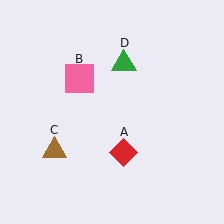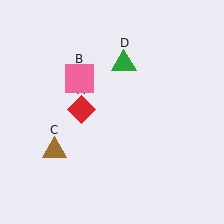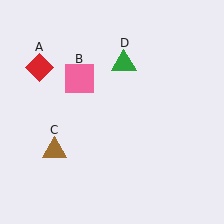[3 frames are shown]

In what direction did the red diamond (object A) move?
The red diamond (object A) moved up and to the left.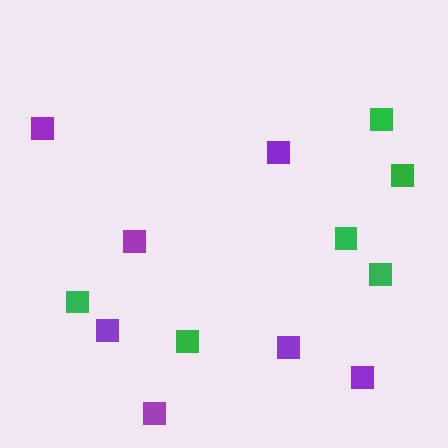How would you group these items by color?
There are 2 groups: one group of purple squares (7) and one group of green squares (6).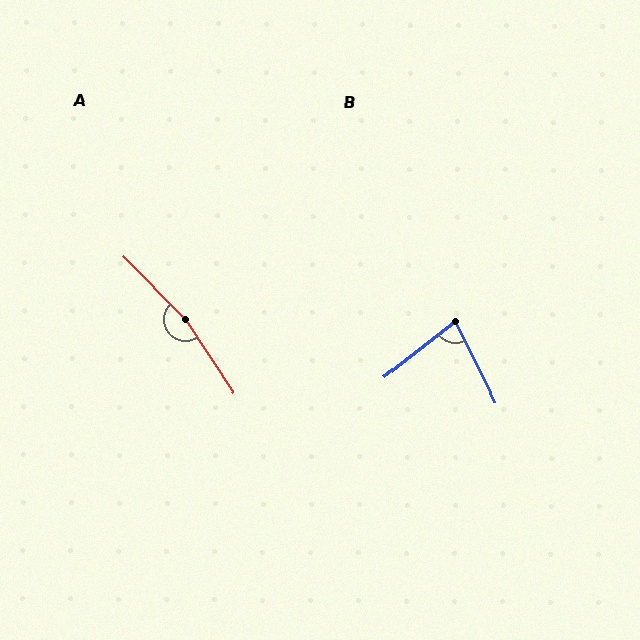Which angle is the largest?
A, at approximately 169 degrees.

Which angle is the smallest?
B, at approximately 78 degrees.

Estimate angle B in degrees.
Approximately 78 degrees.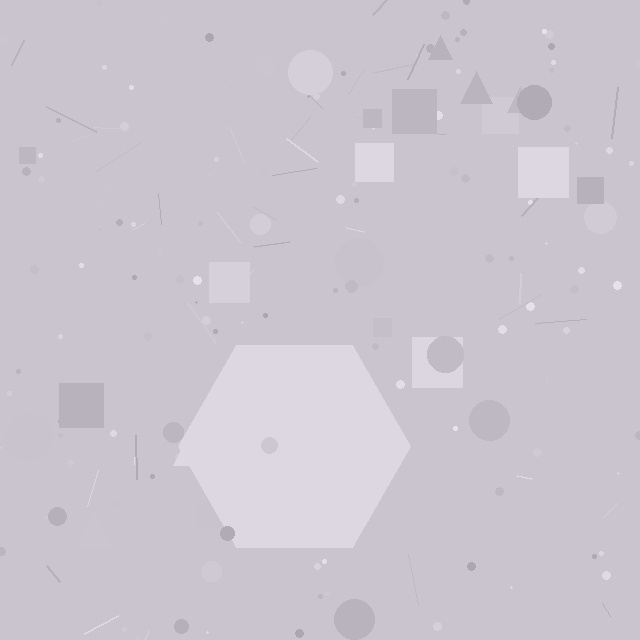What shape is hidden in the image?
A hexagon is hidden in the image.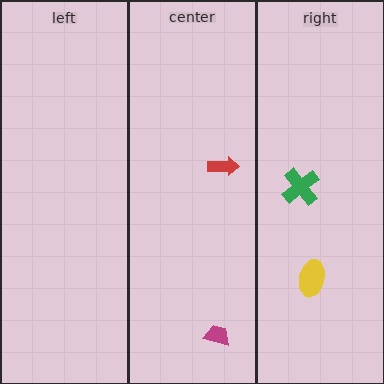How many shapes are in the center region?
2.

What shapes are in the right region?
The yellow ellipse, the green cross.